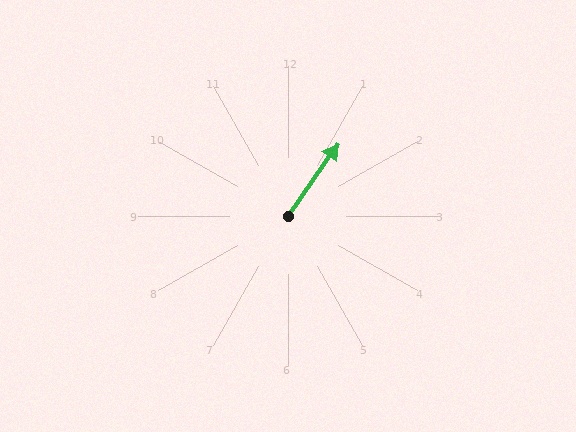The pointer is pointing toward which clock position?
Roughly 1 o'clock.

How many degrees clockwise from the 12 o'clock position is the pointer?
Approximately 35 degrees.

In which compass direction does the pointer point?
Northeast.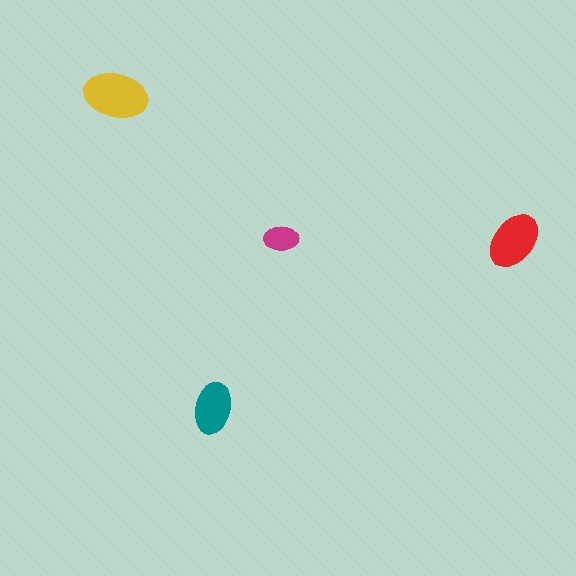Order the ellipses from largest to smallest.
the yellow one, the red one, the teal one, the magenta one.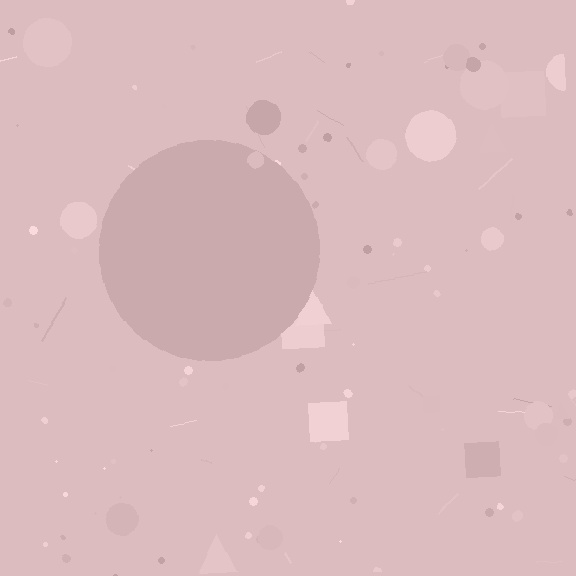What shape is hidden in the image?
A circle is hidden in the image.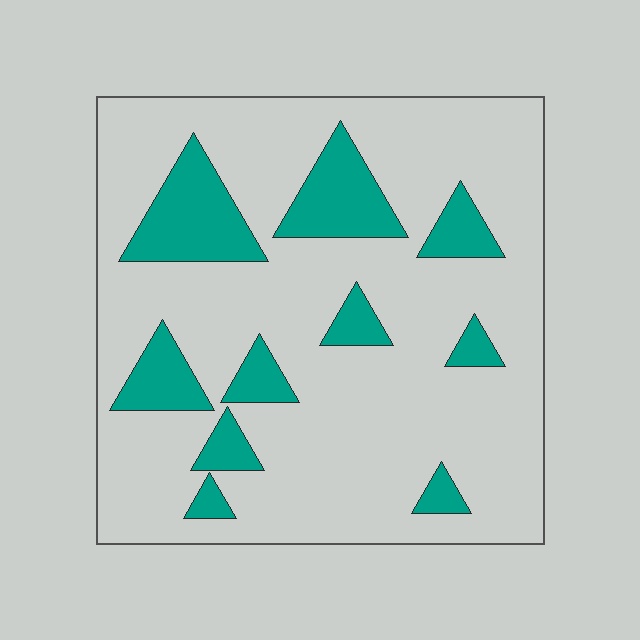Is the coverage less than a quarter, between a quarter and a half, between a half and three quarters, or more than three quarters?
Less than a quarter.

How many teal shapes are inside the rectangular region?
10.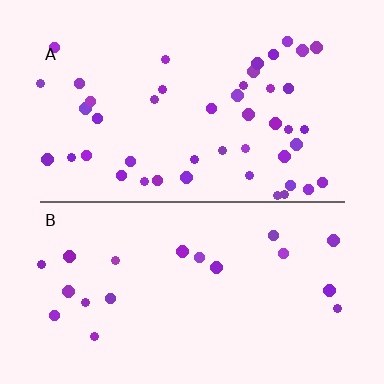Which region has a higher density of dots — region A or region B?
A (the top).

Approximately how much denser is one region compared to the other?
Approximately 2.4× — region A over region B.